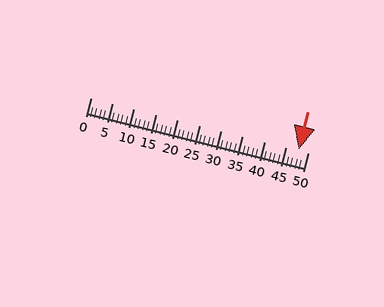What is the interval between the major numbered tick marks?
The major tick marks are spaced 5 units apart.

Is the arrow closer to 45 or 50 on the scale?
The arrow is closer to 50.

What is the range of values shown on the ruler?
The ruler shows values from 0 to 50.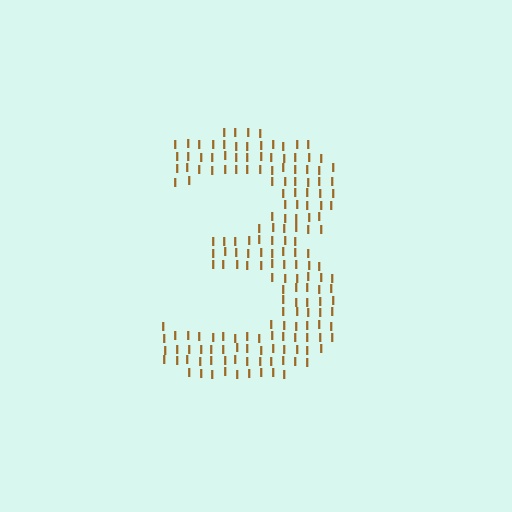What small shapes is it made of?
It is made of small letter I's.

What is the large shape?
The large shape is the digit 3.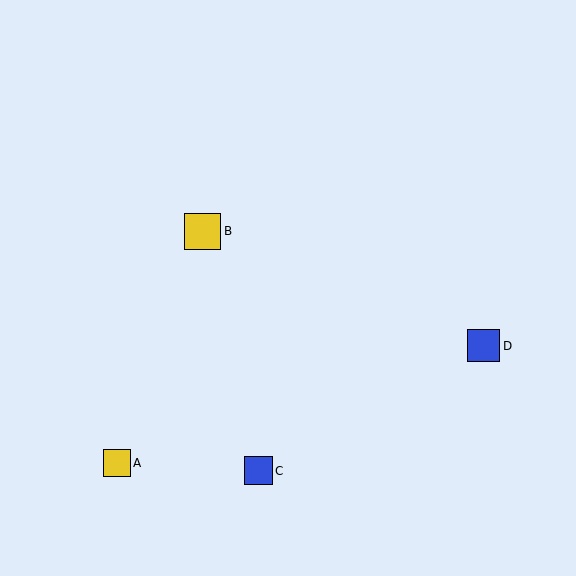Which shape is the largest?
The yellow square (labeled B) is the largest.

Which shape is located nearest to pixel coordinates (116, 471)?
The yellow square (labeled A) at (117, 463) is nearest to that location.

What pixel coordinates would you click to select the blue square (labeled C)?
Click at (258, 471) to select the blue square C.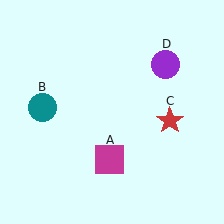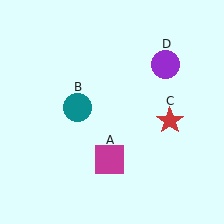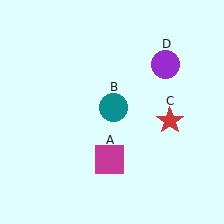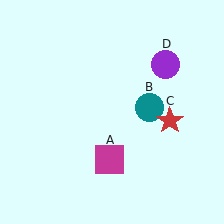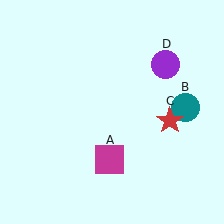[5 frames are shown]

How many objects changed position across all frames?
1 object changed position: teal circle (object B).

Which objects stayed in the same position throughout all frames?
Magenta square (object A) and red star (object C) and purple circle (object D) remained stationary.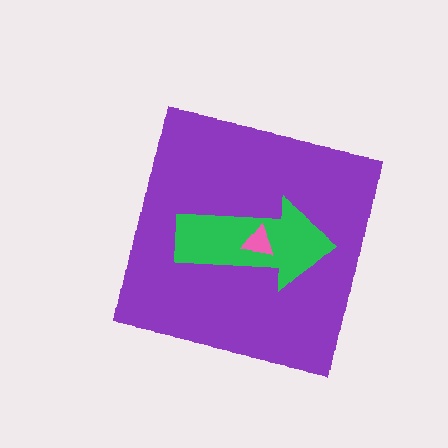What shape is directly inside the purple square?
The green arrow.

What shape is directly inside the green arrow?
The pink triangle.